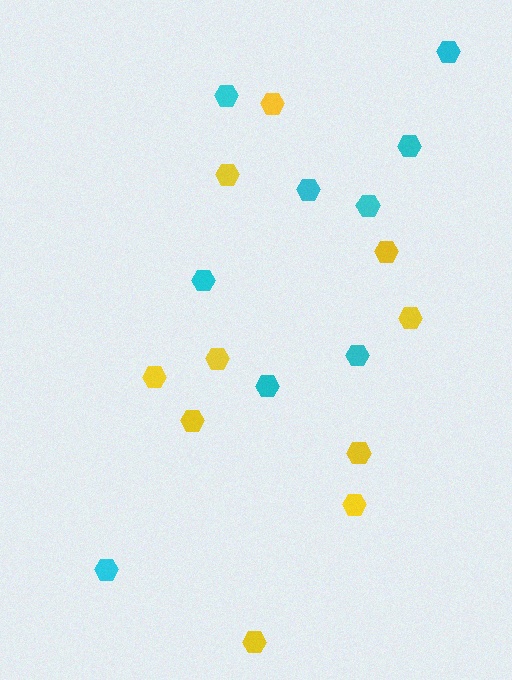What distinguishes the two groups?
There are 2 groups: one group of cyan hexagons (9) and one group of yellow hexagons (10).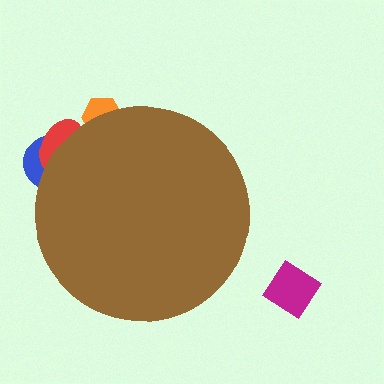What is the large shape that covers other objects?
A brown circle.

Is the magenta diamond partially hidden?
No, the magenta diamond is fully visible.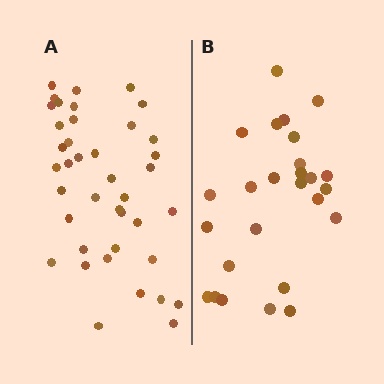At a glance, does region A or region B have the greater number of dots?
Region A (the left region) has more dots.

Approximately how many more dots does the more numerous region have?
Region A has approximately 15 more dots than region B.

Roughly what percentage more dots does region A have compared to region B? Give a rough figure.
About 55% more.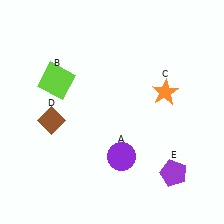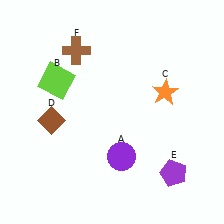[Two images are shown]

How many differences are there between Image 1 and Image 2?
There is 1 difference between the two images.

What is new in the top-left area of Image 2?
A brown cross (F) was added in the top-left area of Image 2.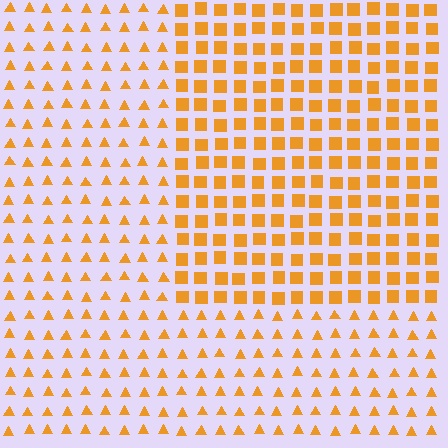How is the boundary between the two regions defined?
The boundary is defined by a change in element shape: squares inside vs. triangles outside. All elements share the same color and spacing.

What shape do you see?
I see a rectangle.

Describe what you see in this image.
The image is filled with small orange elements arranged in a uniform grid. A rectangle-shaped region contains squares, while the surrounding area contains triangles. The boundary is defined purely by the change in element shape.